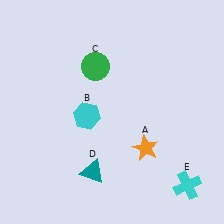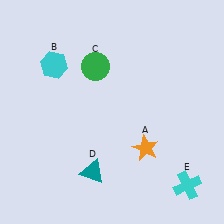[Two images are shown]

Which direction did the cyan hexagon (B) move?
The cyan hexagon (B) moved up.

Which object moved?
The cyan hexagon (B) moved up.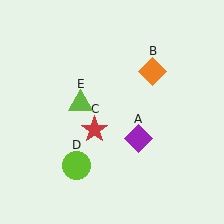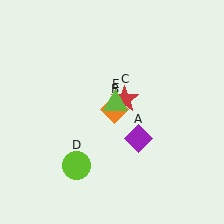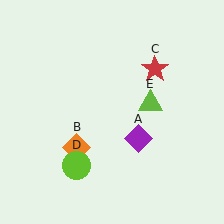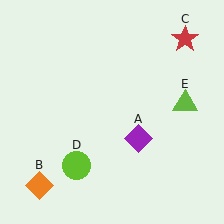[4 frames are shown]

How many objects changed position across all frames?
3 objects changed position: orange diamond (object B), red star (object C), lime triangle (object E).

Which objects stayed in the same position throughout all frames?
Purple diamond (object A) and lime circle (object D) remained stationary.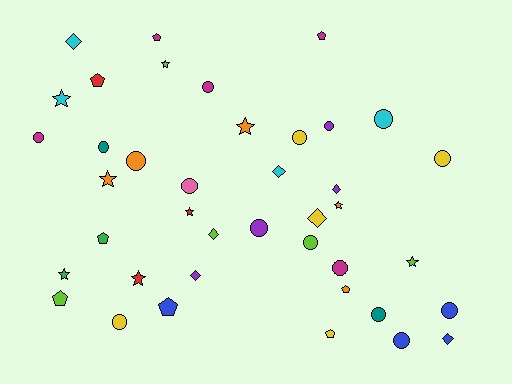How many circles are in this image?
There are 16 circles.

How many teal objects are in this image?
There are 2 teal objects.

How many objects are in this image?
There are 40 objects.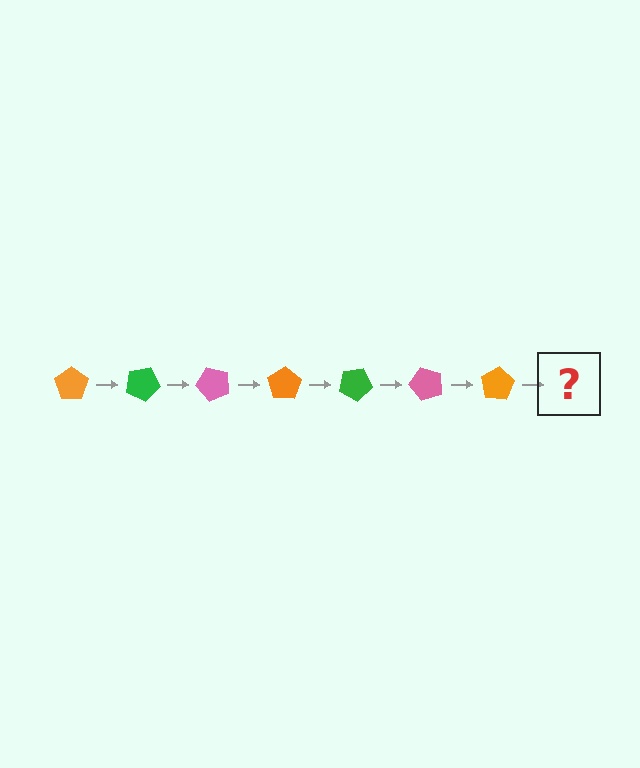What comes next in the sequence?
The next element should be a green pentagon, rotated 175 degrees from the start.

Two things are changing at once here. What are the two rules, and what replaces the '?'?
The two rules are that it rotates 25 degrees each step and the color cycles through orange, green, and pink. The '?' should be a green pentagon, rotated 175 degrees from the start.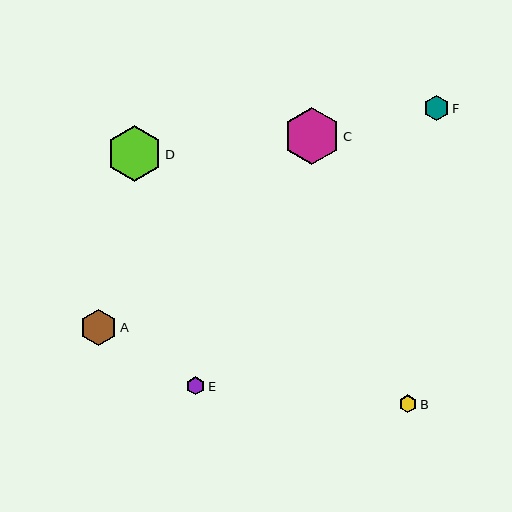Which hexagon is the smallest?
Hexagon B is the smallest with a size of approximately 18 pixels.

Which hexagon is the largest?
Hexagon C is the largest with a size of approximately 57 pixels.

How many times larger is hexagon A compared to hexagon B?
Hexagon A is approximately 2.0 times the size of hexagon B.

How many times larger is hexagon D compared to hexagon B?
Hexagon D is approximately 3.1 times the size of hexagon B.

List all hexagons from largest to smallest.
From largest to smallest: C, D, A, F, E, B.